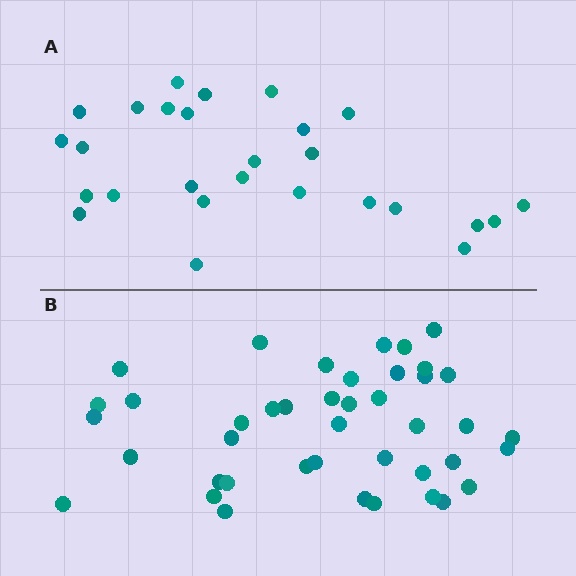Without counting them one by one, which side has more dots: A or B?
Region B (the bottom region) has more dots.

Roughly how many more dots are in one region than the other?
Region B has approximately 15 more dots than region A.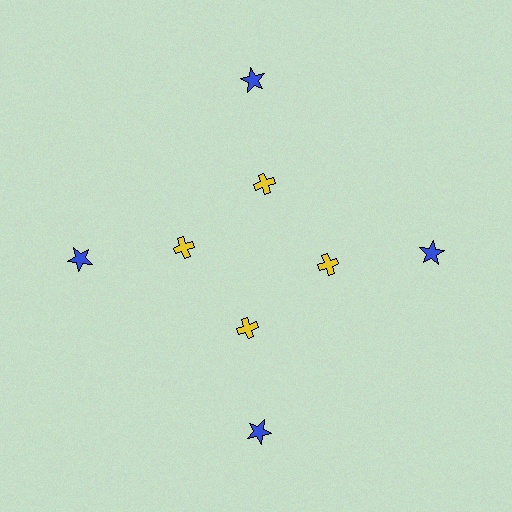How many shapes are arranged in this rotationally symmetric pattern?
There are 8 shapes, arranged in 4 groups of 2.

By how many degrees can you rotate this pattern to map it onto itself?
The pattern maps onto itself every 90 degrees of rotation.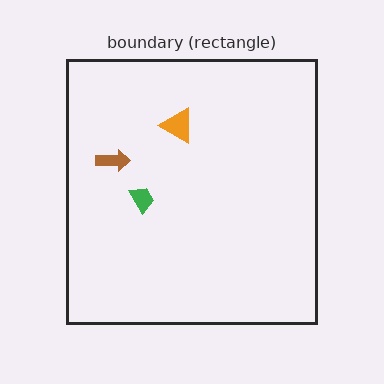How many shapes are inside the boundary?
3 inside, 0 outside.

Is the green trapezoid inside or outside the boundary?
Inside.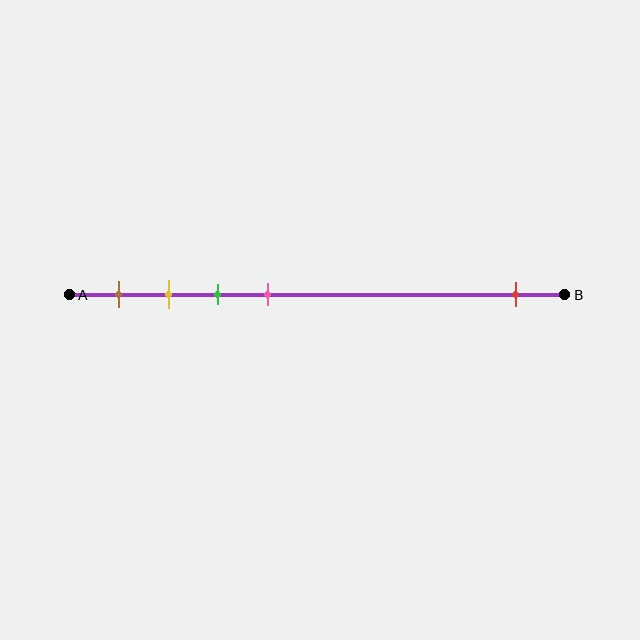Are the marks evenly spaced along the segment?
No, the marks are not evenly spaced.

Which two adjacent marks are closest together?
The yellow and green marks are the closest adjacent pair.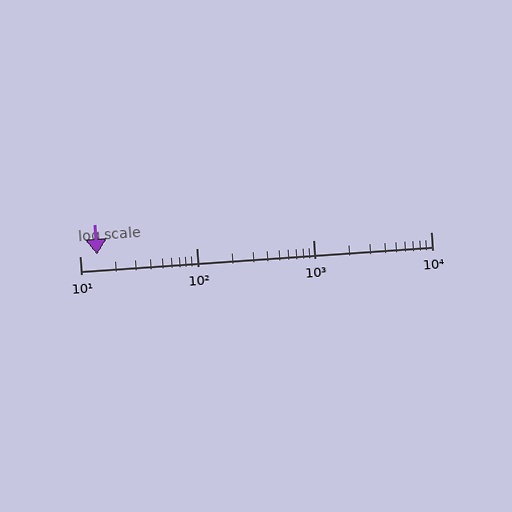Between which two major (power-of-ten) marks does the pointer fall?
The pointer is between 10 and 100.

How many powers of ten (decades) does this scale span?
The scale spans 3 decades, from 10 to 10000.